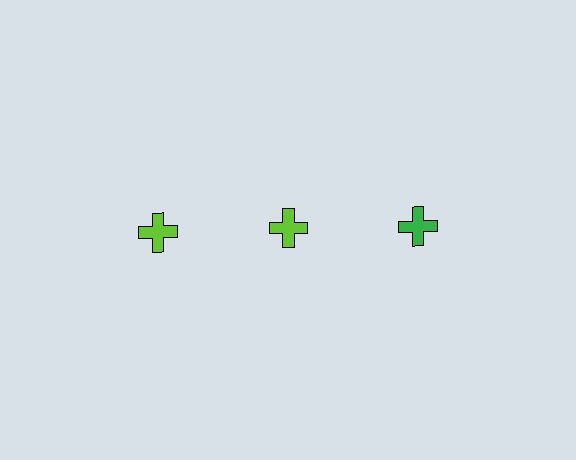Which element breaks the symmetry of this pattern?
The green cross in the top row, center column breaks the symmetry. All other shapes are lime crosses.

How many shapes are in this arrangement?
There are 3 shapes arranged in a grid pattern.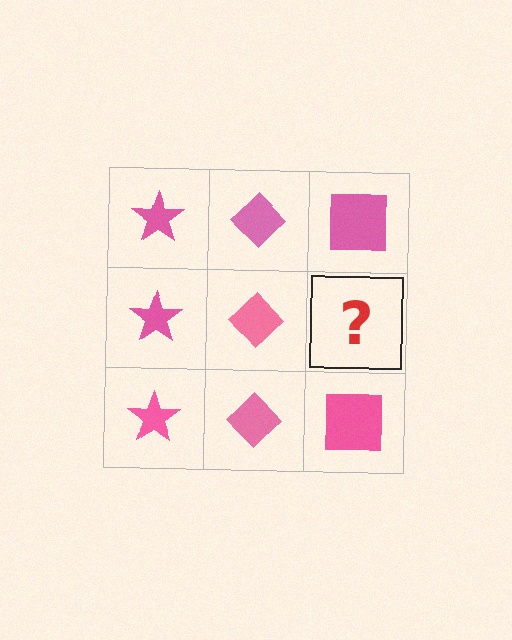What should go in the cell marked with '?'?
The missing cell should contain a pink square.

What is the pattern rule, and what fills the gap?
The rule is that each column has a consistent shape. The gap should be filled with a pink square.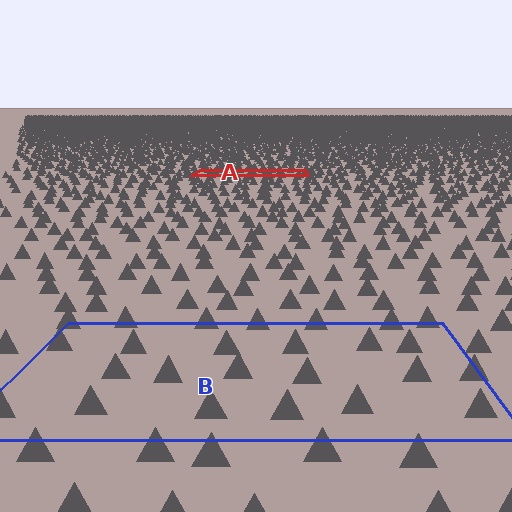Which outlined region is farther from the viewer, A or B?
Region A is farther from the viewer — the texture elements inside it appear smaller and more densely packed.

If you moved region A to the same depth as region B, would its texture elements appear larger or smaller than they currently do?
They would appear larger. At a closer depth, the same texture elements are projected at a bigger on-screen size.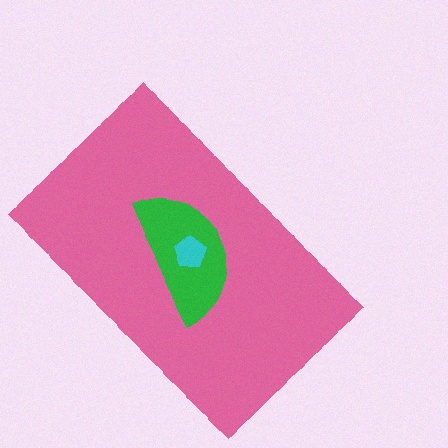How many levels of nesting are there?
3.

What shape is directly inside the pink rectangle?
The green semicircle.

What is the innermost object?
The cyan pentagon.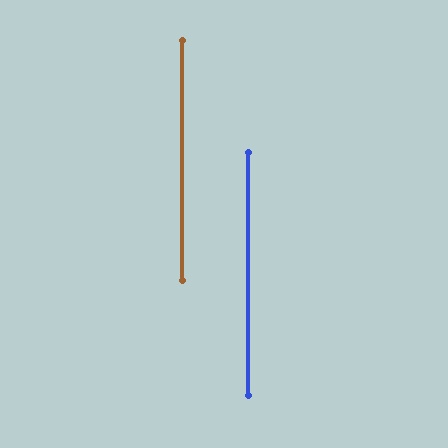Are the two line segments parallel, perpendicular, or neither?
Parallel — their directions differ by only 0.1°.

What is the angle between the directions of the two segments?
Approximately 0 degrees.